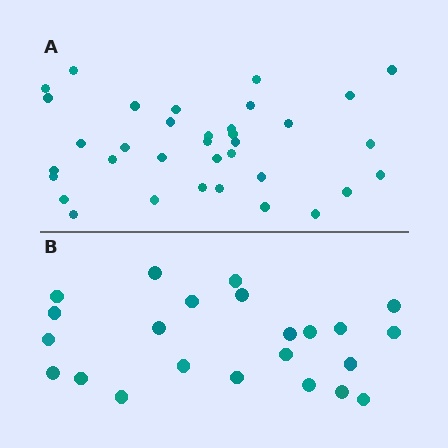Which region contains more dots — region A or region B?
Region A (the top region) has more dots.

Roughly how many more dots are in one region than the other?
Region A has roughly 12 or so more dots than region B.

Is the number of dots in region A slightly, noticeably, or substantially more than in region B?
Region A has substantially more. The ratio is roughly 1.5 to 1.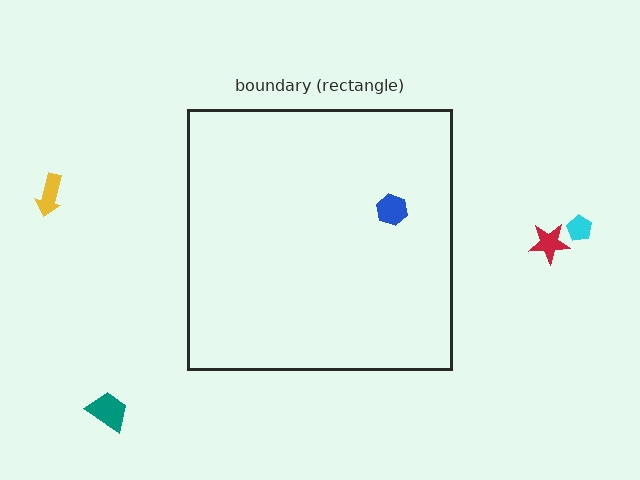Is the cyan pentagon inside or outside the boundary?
Outside.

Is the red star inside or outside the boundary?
Outside.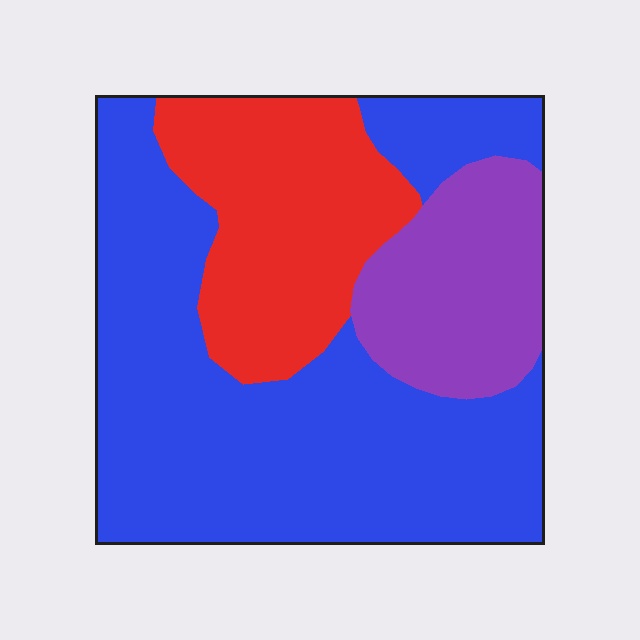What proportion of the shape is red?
Red takes up about one quarter (1/4) of the shape.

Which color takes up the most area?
Blue, at roughly 60%.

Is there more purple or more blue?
Blue.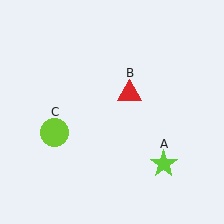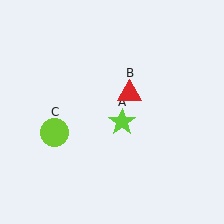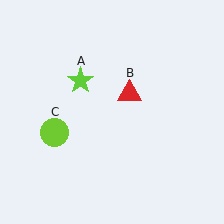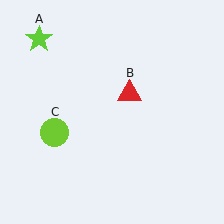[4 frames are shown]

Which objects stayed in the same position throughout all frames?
Red triangle (object B) and lime circle (object C) remained stationary.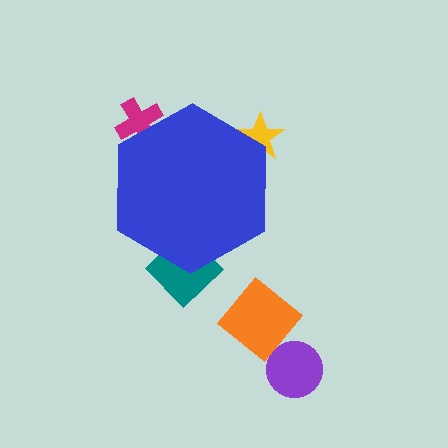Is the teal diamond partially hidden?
Yes, the teal diamond is partially hidden behind the blue hexagon.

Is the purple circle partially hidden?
No, the purple circle is fully visible.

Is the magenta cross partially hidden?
Yes, the magenta cross is partially hidden behind the blue hexagon.